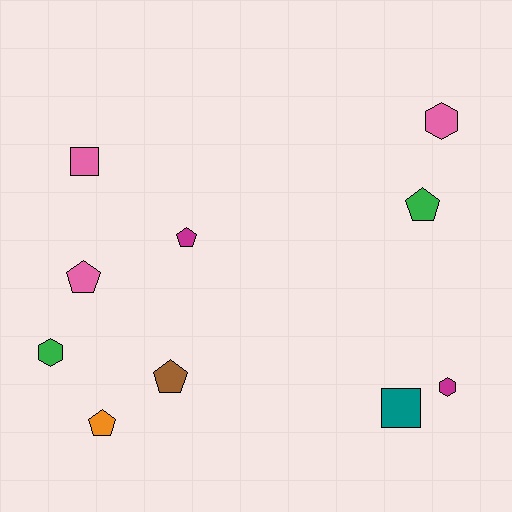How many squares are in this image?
There are 2 squares.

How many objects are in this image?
There are 10 objects.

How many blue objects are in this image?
There are no blue objects.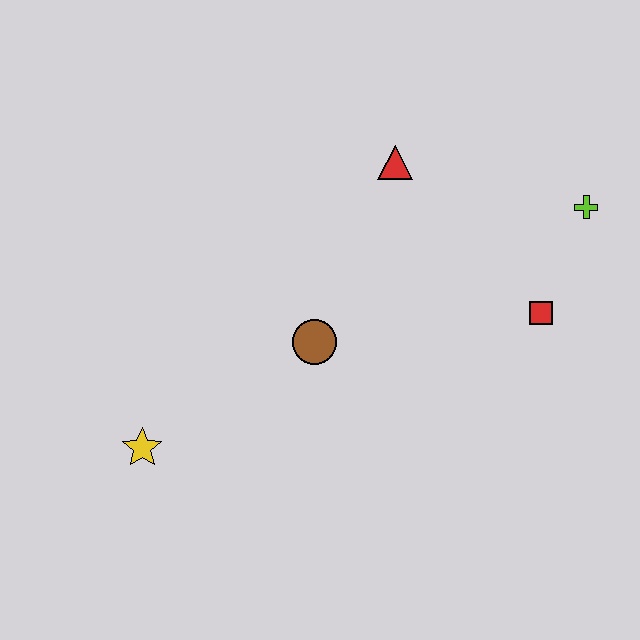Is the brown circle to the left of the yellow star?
No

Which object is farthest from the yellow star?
The lime cross is farthest from the yellow star.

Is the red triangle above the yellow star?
Yes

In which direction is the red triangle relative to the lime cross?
The red triangle is to the left of the lime cross.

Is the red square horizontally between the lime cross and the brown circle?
Yes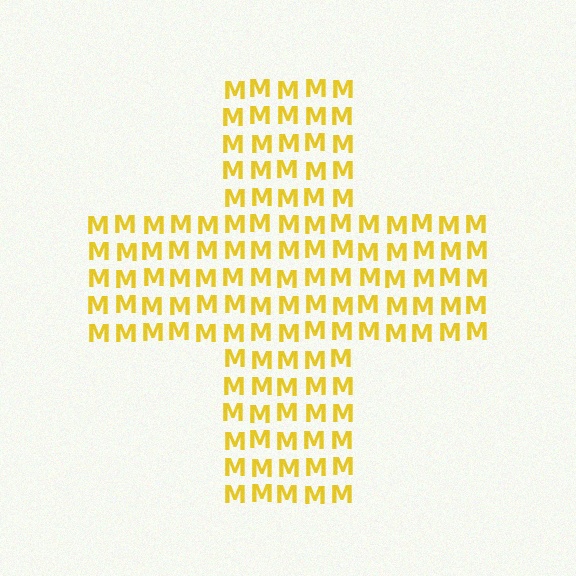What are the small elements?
The small elements are letter M's.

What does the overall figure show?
The overall figure shows a cross.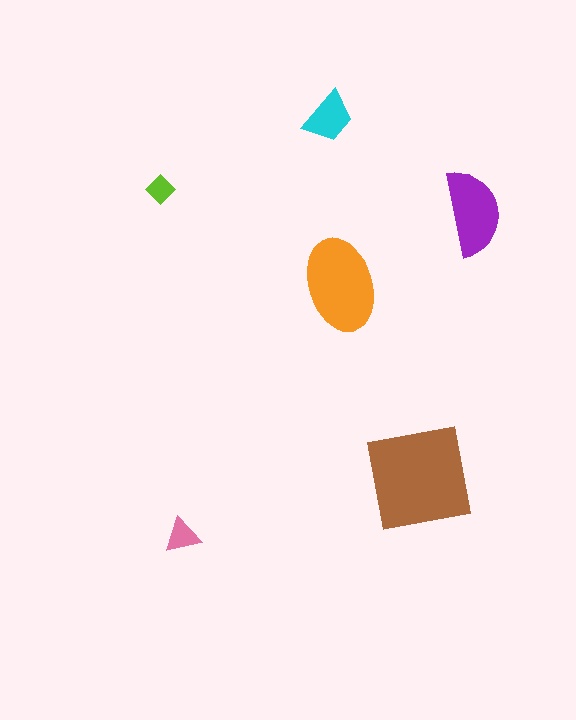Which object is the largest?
The brown square.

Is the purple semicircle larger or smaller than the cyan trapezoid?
Larger.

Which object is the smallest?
The lime diamond.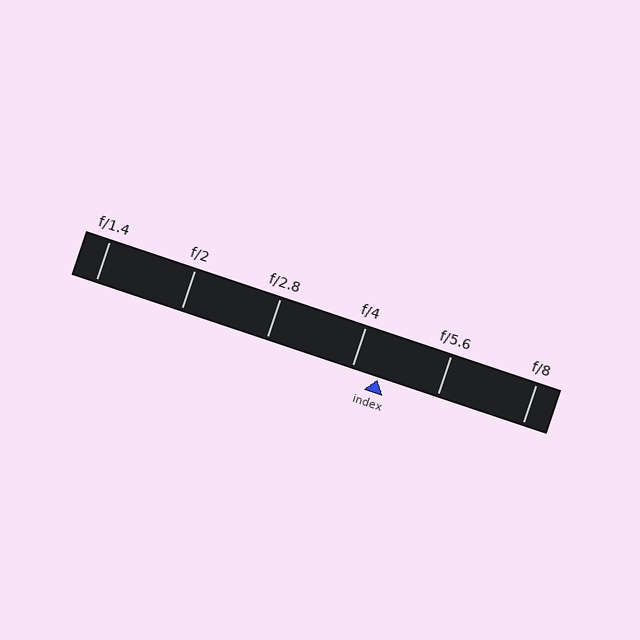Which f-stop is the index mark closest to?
The index mark is closest to f/4.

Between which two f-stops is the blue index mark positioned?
The index mark is between f/4 and f/5.6.